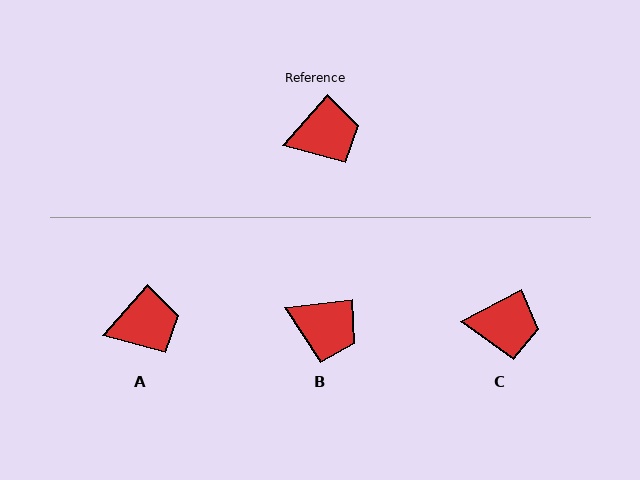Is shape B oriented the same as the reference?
No, it is off by about 42 degrees.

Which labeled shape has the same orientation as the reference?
A.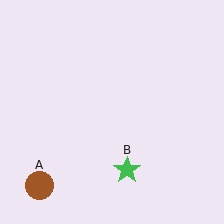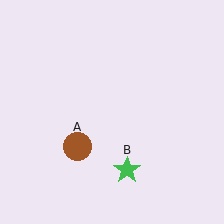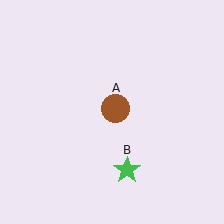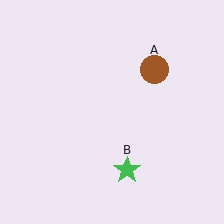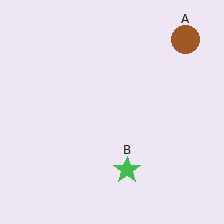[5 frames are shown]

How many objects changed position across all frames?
1 object changed position: brown circle (object A).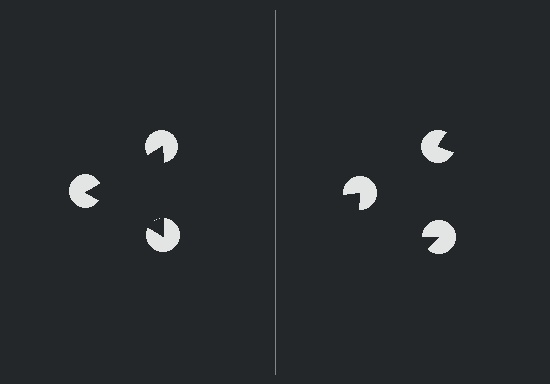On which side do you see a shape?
An illusory triangle appears on the left side. On the right side the wedge cuts are rotated, so no coherent shape forms.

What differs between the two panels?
The pac-man discs are positioned identically on both sides; only the wedge orientations differ. On the left they align to a triangle; on the right they are misaligned.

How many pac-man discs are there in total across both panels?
6 — 3 on each side.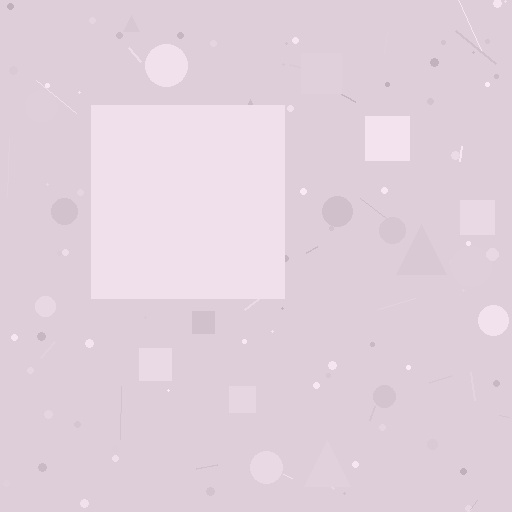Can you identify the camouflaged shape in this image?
The camouflaged shape is a square.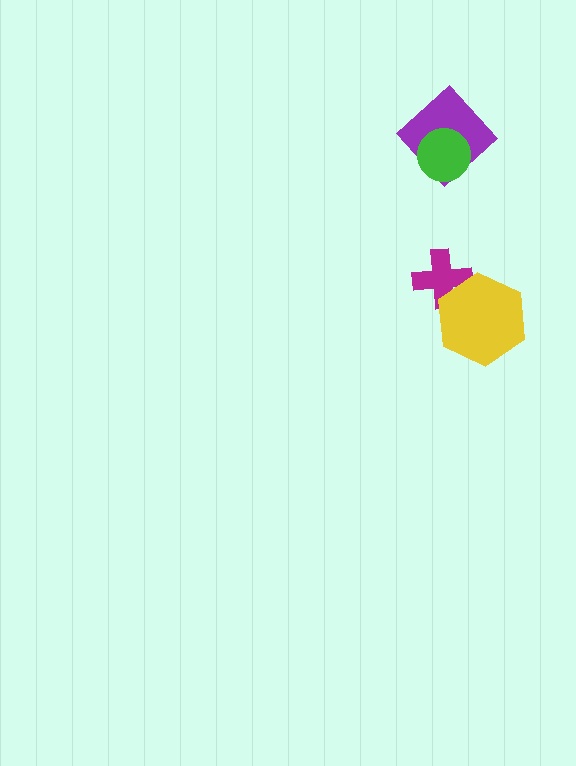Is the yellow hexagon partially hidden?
No, no other shape covers it.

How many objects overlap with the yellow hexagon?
1 object overlaps with the yellow hexagon.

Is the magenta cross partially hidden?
Yes, it is partially covered by another shape.